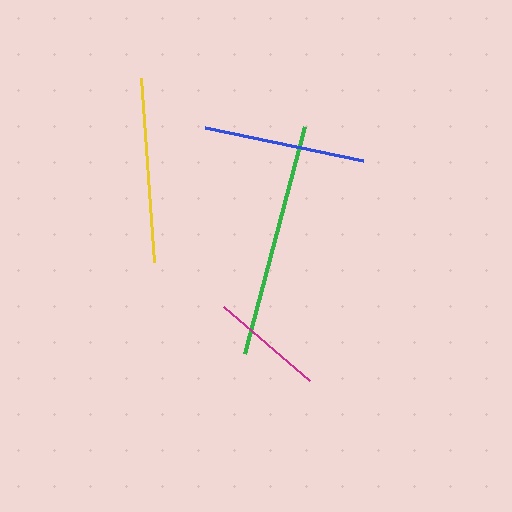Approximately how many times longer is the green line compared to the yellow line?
The green line is approximately 1.3 times the length of the yellow line.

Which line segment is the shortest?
The magenta line is the shortest at approximately 114 pixels.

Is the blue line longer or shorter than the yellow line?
The yellow line is longer than the blue line.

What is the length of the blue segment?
The blue segment is approximately 162 pixels long.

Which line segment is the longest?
The green line is the longest at approximately 235 pixels.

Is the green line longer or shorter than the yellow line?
The green line is longer than the yellow line.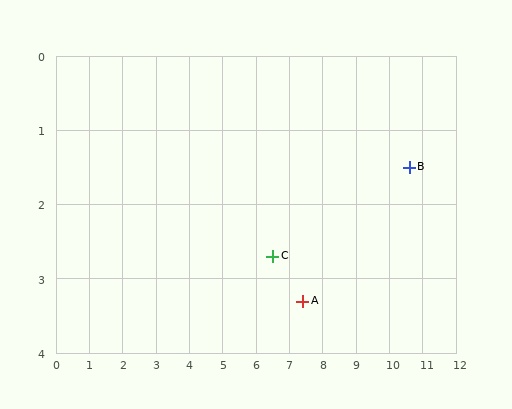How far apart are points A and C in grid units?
Points A and C are about 1.1 grid units apart.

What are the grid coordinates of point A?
Point A is at approximately (7.4, 3.3).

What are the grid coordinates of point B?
Point B is at approximately (10.6, 1.5).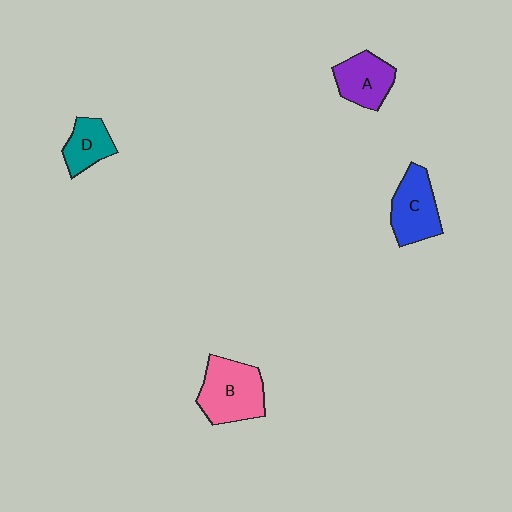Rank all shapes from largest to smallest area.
From largest to smallest: B (pink), C (blue), A (purple), D (teal).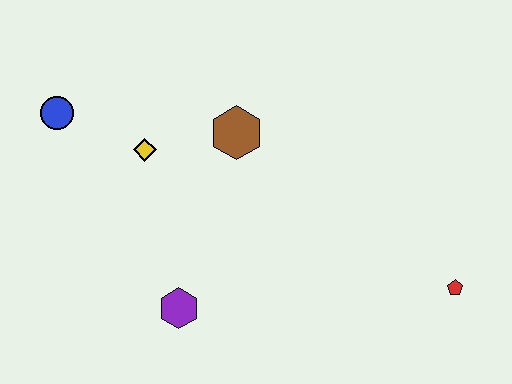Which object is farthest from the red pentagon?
The blue circle is farthest from the red pentagon.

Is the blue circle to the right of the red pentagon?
No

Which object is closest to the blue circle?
The yellow diamond is closest to the blue circle.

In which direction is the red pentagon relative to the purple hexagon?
The red pentagon is to the right of the purple hexagon.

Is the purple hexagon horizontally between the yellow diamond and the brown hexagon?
Yes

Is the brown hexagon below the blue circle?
Yes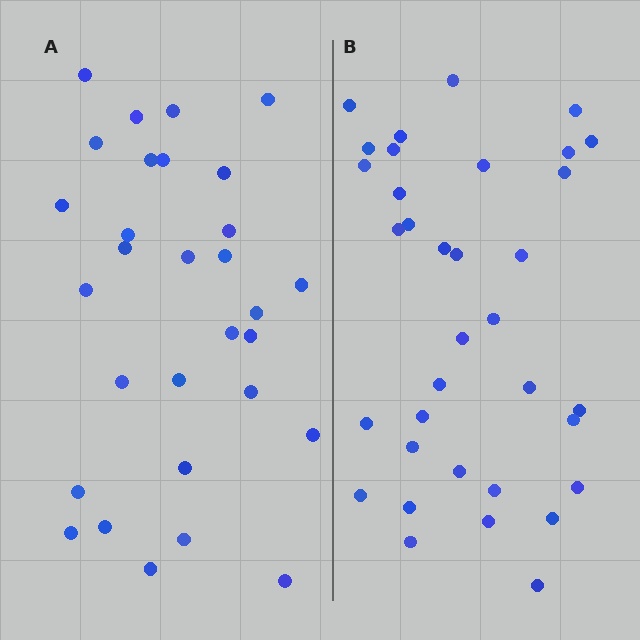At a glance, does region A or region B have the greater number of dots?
Region B (the right region) has more dots.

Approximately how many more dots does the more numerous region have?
Region B has about 5 more dots than region A.